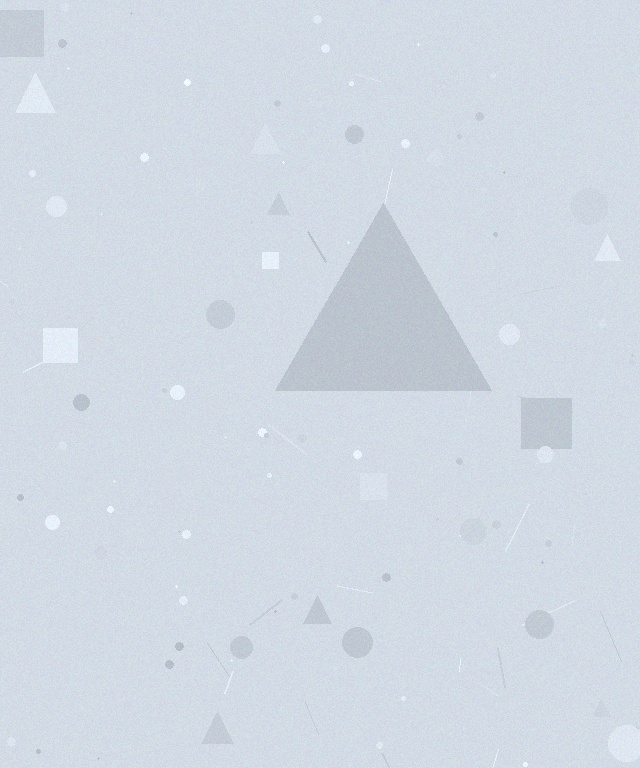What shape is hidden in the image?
A triangle is hidden in the image.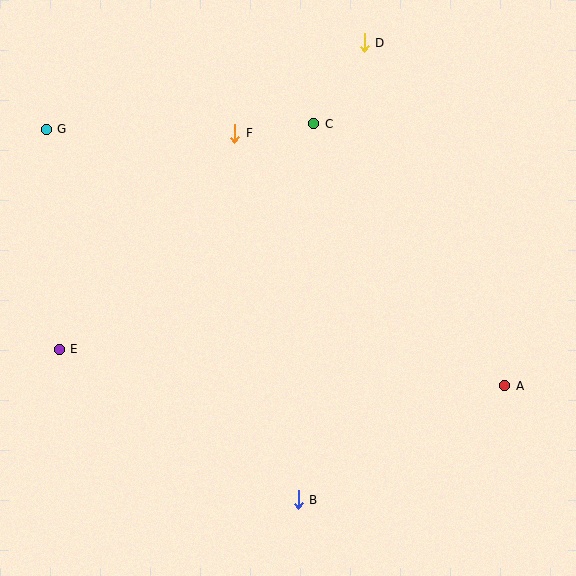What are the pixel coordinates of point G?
Point G is at (46, 129).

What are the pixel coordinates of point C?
Point C is at (314, 124).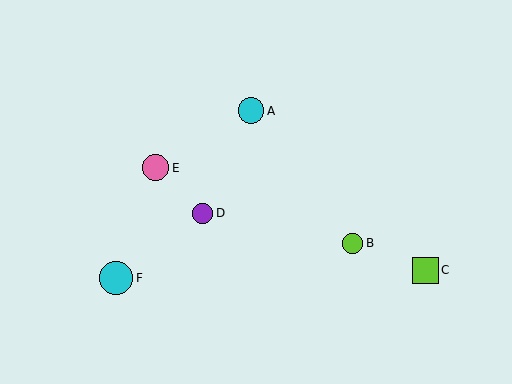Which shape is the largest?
The cyan circle (labeled F) is the largest.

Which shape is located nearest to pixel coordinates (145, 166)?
The pink circle (labeled E) at (156, 168) is nearest to that location.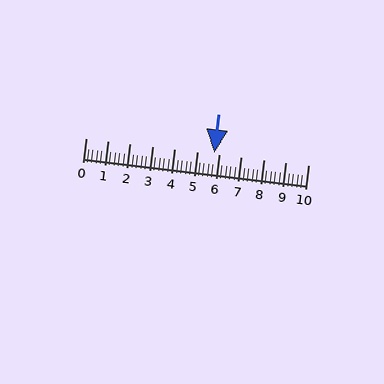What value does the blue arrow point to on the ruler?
The blue arrow points to approximately 5.8.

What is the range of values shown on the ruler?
The ruler shows values from 0 to 10.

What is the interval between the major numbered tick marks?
The major tick marks are spaced 1 units apart.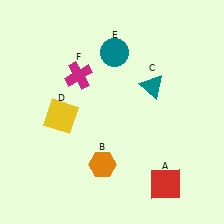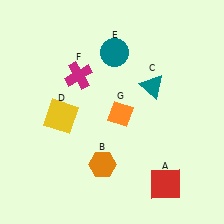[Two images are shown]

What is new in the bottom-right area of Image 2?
An orange diamond (G) was added in the bottom-right area of Image 2.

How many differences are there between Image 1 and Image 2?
There is 1 difference between the two images.